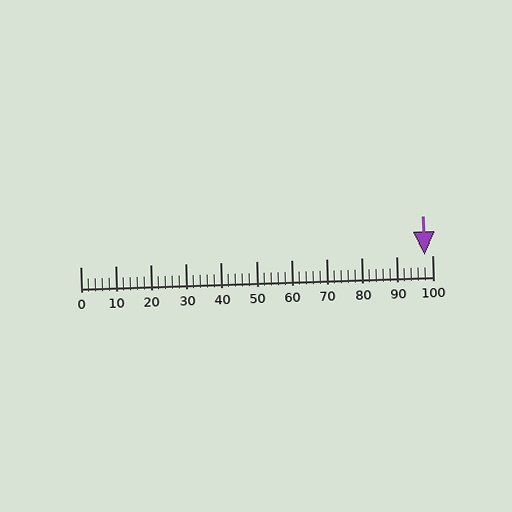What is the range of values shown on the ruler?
The ruler shows values from 0 to 100.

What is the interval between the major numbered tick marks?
The major tick marks are spaced 10 units apart.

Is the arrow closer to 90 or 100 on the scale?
The arrow is closer to 100.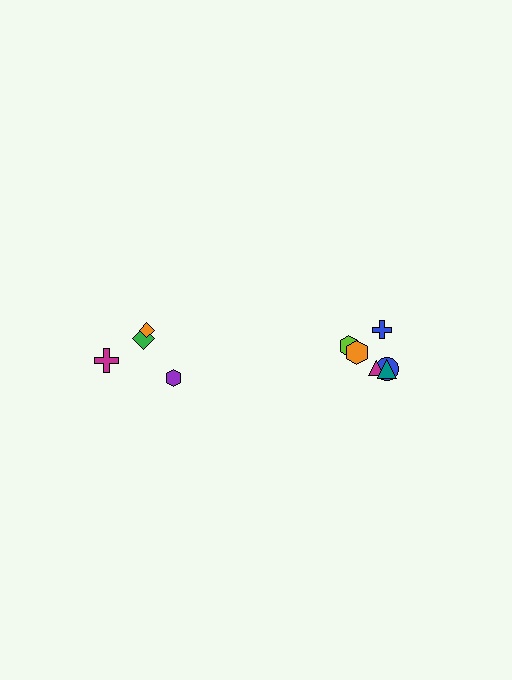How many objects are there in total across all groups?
There are 10 objects.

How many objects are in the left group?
There are 4 objects.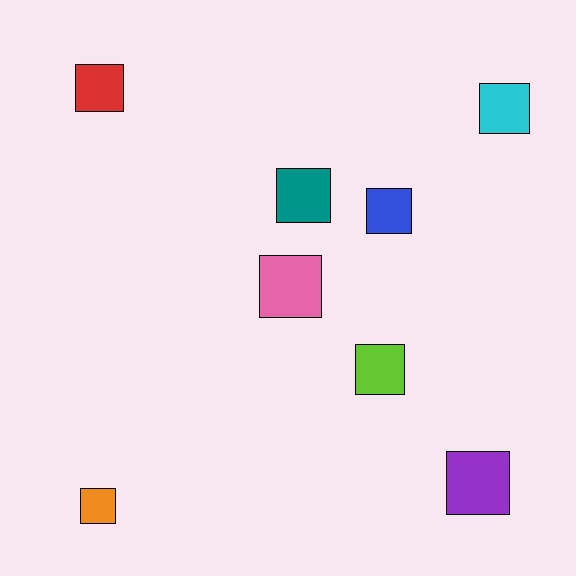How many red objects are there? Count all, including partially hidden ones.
There is 1 red object.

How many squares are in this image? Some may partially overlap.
There are 8 squares.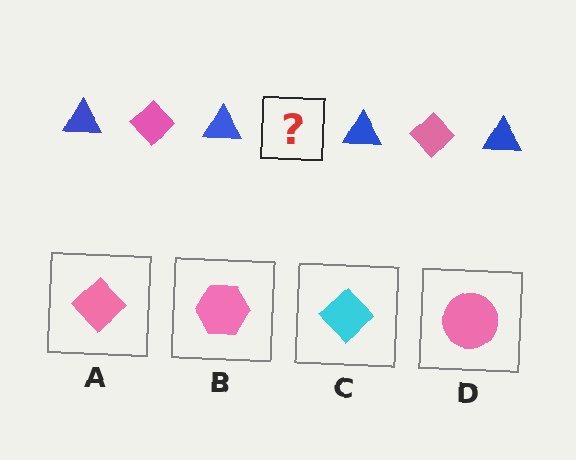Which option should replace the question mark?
Option A.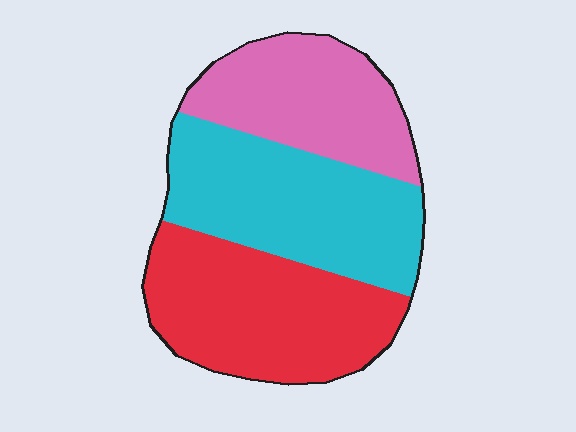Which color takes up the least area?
Pink, at roughly 25%.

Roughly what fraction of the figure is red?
Red takes up about three eighths (3/8) of the figure.